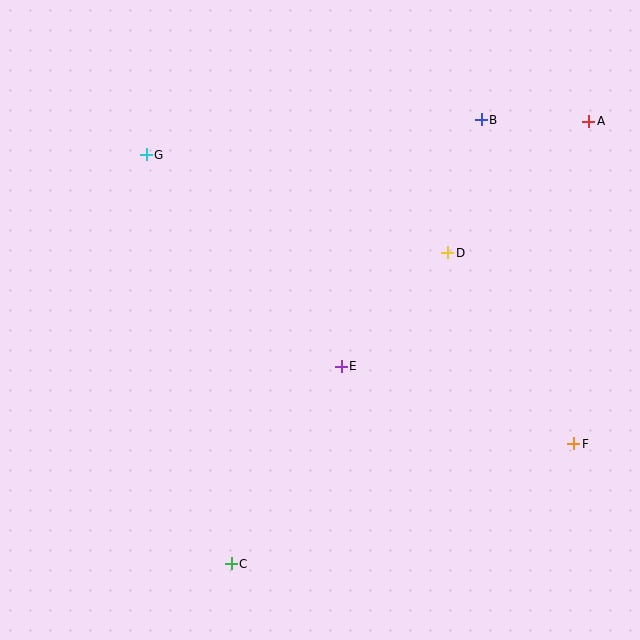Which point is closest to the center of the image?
Point E at (341, 366) is closest to the center.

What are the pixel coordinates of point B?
Point B is at (481, 120).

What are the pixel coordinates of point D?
Point D is at (448, 253).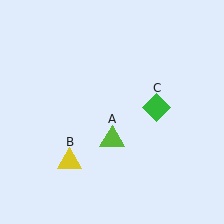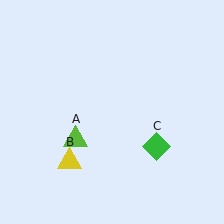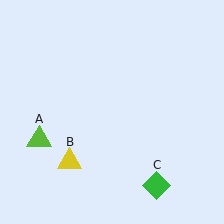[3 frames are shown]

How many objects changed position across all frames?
2 objects changed position: lime triangle (object A), green diamond (object C).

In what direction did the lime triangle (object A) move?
The lime triangle (object A) moved left.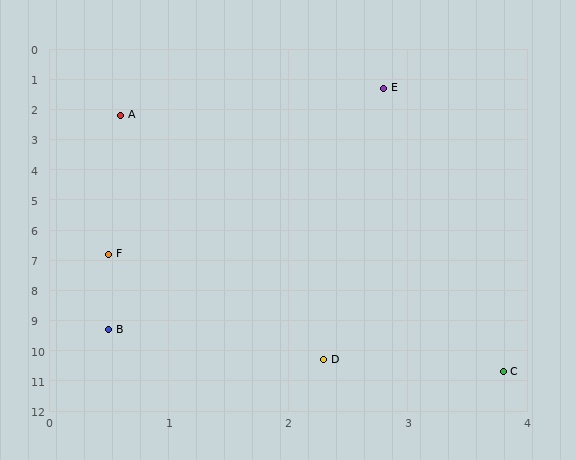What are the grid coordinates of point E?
Point E is at approximately (2.8, 1.3).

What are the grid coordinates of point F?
Point F is at approximately (0.5, 6.8).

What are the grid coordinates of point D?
Point D is at approximately (2.3, 10.3).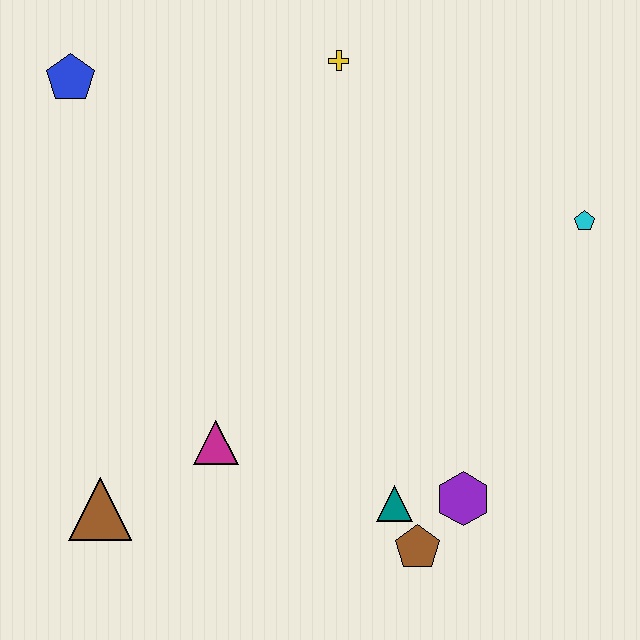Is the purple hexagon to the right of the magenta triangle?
Yes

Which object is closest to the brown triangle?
The magenta triangle is closest to the brown triangle.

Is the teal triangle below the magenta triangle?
Yes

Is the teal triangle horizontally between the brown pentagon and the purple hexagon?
No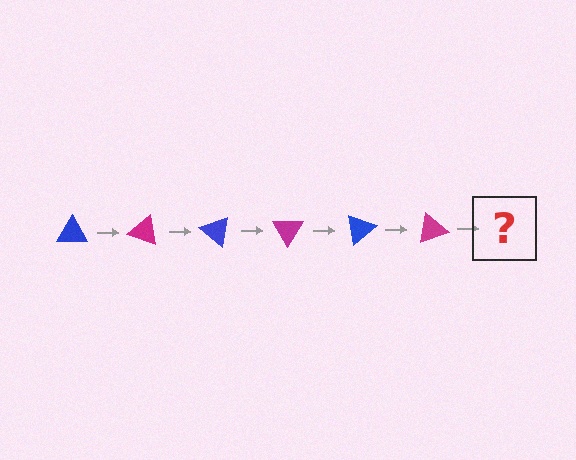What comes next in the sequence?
The next element should be a blue triangle, rotated 120 degrees from the start.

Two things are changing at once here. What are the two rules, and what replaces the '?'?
The two rules are that it rotates 20 degrees each step and the color cycles through blue and magenta. The '?' should be a blue triangle, rotated 120 degrees from the start.